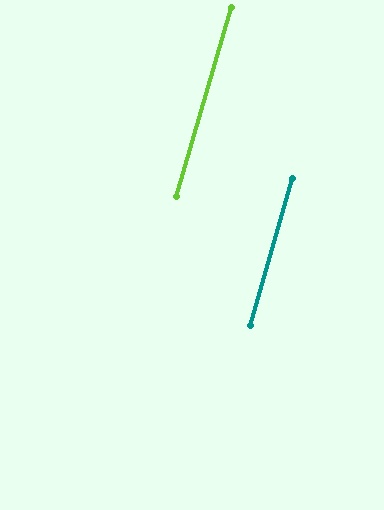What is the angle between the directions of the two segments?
Approximately 0 degrees.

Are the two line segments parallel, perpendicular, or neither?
Parallel — their directions differ by only 0.5°.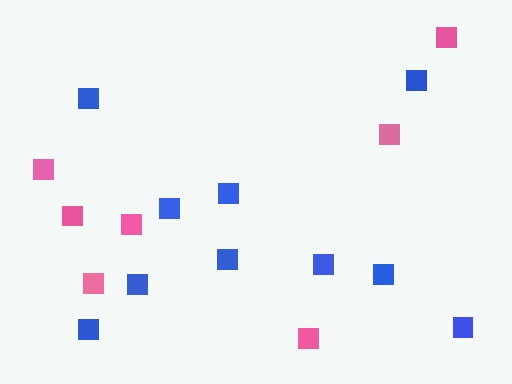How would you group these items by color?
There are 2 groups: one group of pink squares (7) and one group of blue squares (10).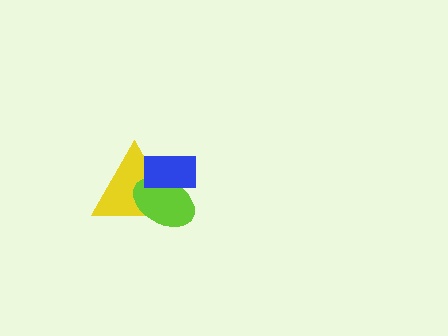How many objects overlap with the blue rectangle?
2 objects overlap with the blue rectangle.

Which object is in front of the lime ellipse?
The blue rectangle is in front of the lime ellipse.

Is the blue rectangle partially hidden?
No, no other shape covers it.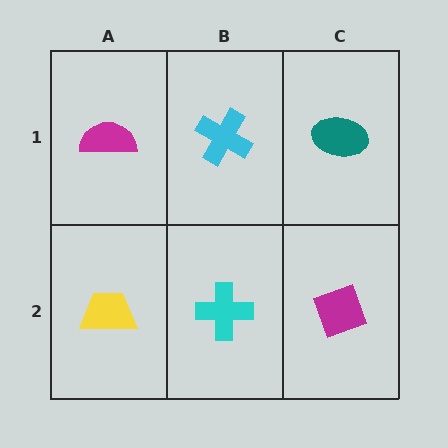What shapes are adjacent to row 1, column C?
A magenta diamond (row 2, column C), a cyan cross (row 1, column B).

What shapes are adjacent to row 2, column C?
A teal ellipse (row 1, column C), a cyan cross (row 2, column B).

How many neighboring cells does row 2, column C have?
2.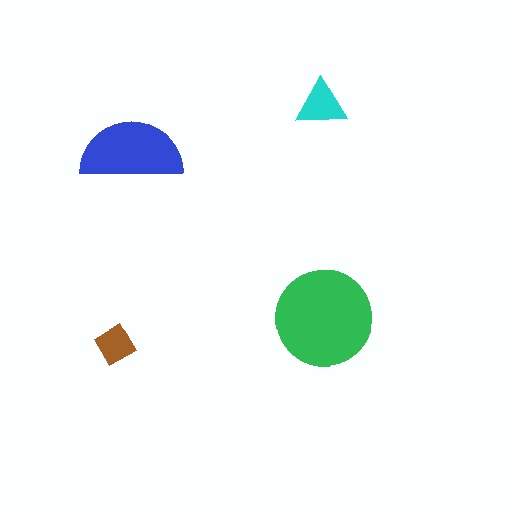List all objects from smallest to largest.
The brown diamond, the cyan triangle, the blue semicircle, the green circle.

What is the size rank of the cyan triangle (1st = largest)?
3rd.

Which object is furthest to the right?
The green circle is rightmost.